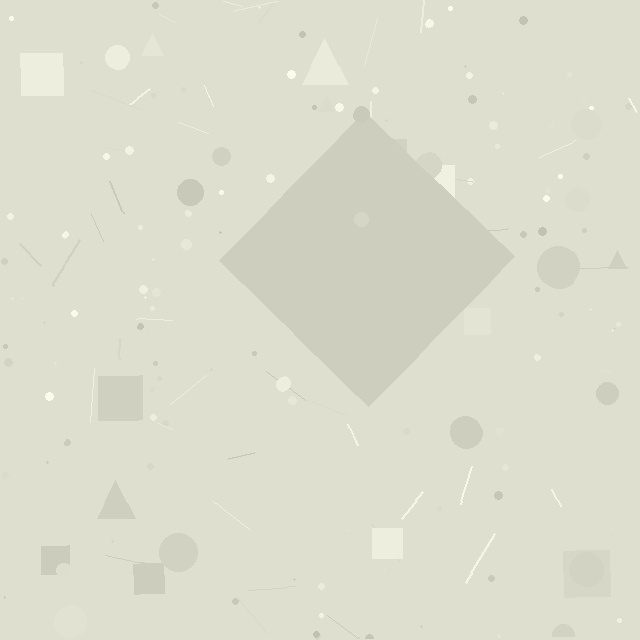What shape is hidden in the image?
A diamond is hidden in the image.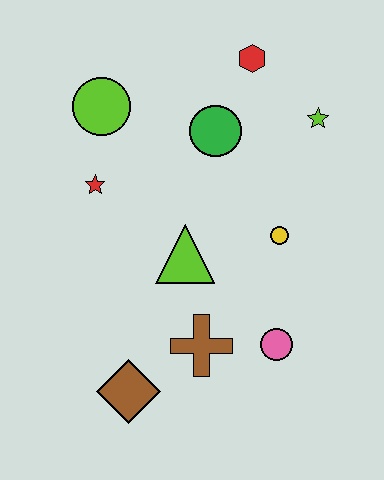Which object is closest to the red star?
The lime circle is closest to the red star.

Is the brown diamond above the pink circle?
No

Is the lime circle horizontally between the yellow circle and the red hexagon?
No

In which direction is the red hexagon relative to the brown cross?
The red hexagon is above the brown cross.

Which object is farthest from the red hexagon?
The brown diamond is farthest from the red hexagon.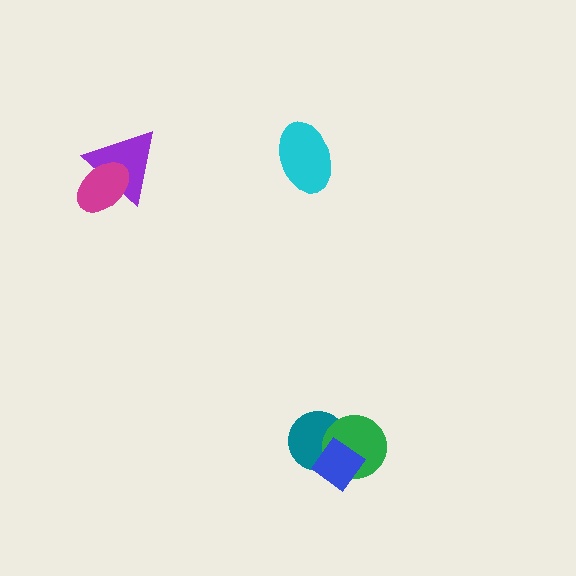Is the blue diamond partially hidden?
No, no other shape covers it.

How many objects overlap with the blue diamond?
2 objects overlap with the blue diamond.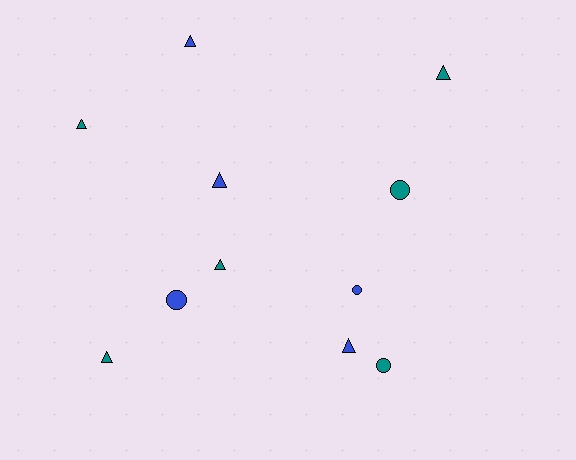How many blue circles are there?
There are 2 blue circles.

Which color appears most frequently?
Teal, with 6 objects.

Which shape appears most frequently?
Triangle, with 7 objects.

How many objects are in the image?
There are 11 objects.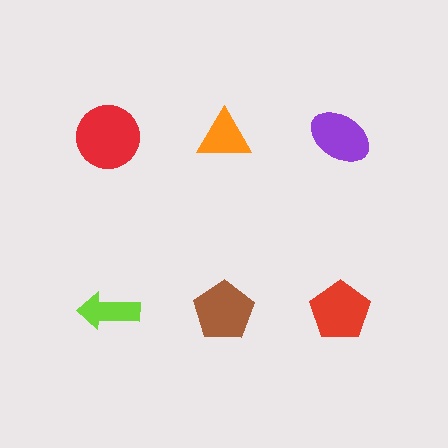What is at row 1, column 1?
A red circle.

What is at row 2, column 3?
A red pentagon.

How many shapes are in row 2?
3 shapes.